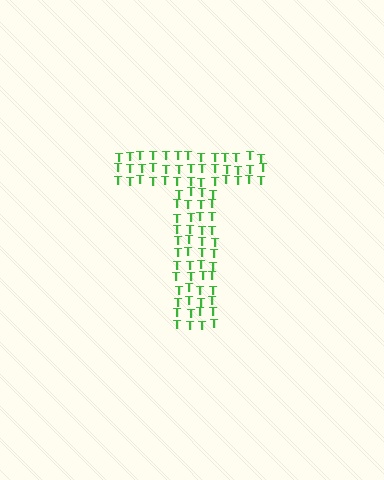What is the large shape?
The large shape is the letter T.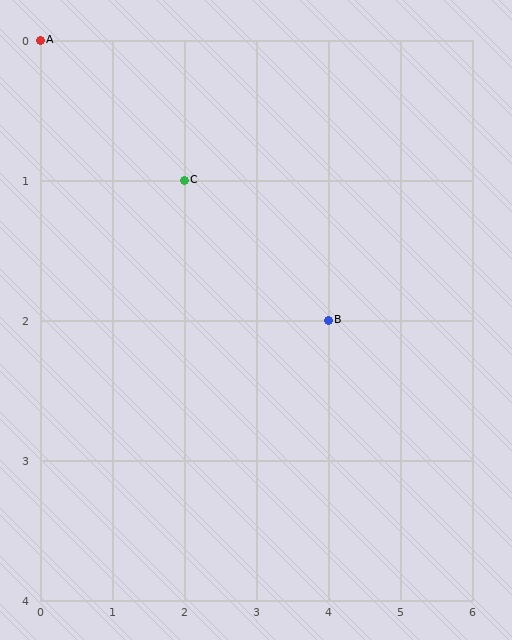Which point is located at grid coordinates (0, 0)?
Point A is at (0, 0).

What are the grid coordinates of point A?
Point A is at grid coordinates (0, 0).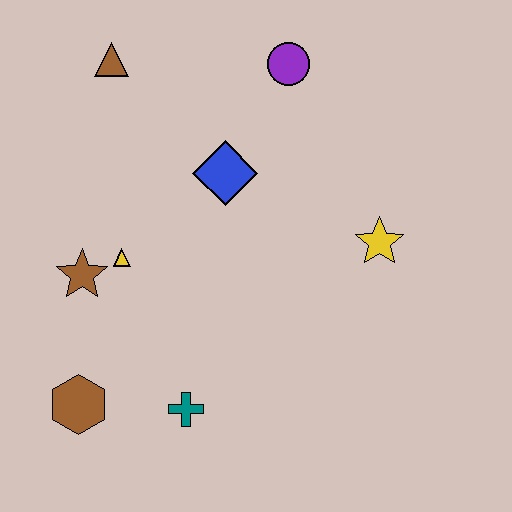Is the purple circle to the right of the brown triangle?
Yes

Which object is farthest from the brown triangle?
The teal cross is farthest from the brown triangle.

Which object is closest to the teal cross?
The brown hexagon is closest to the teal cross.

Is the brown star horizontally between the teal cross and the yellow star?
No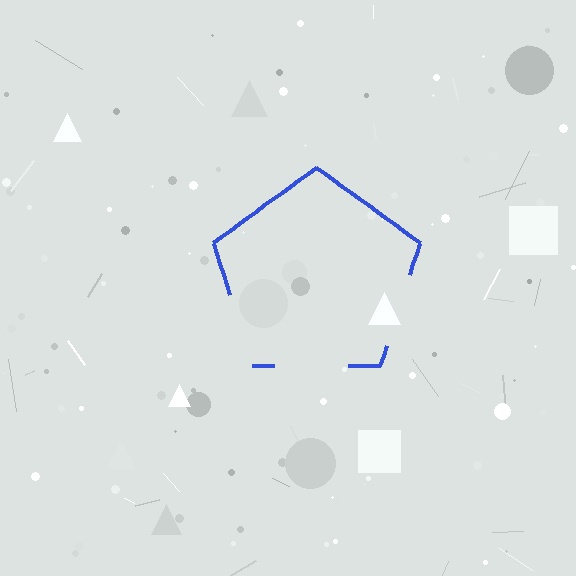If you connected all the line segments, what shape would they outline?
They would outline a pentagon.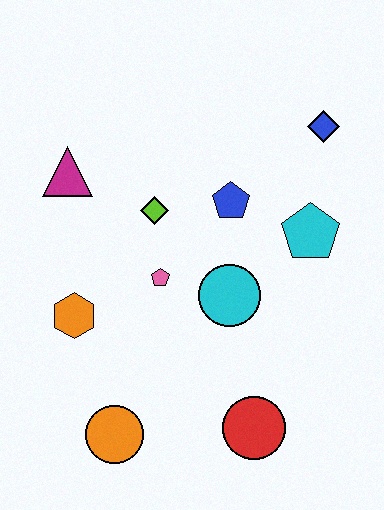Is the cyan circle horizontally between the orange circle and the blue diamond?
Yes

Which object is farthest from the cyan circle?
The magenta triangle is farthest from the cyan circle.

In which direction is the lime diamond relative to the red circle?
The lime diamond is above the red circle.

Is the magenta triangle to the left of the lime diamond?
Yes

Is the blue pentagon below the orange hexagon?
No